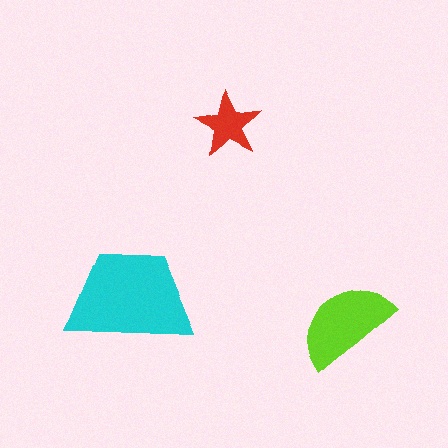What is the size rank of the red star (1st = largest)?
3rd.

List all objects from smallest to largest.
The red star, the lime semicircle, the cyan trapezoid.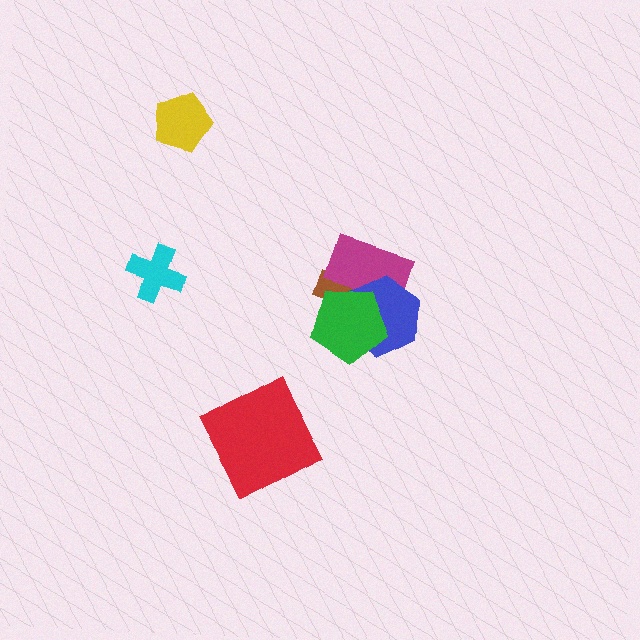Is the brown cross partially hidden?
Yes, it is partially covered by another shape.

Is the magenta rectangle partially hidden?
Yes, it is partially covered by another shape.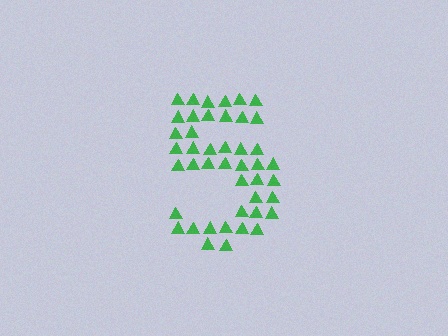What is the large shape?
The large shape is the digit 5.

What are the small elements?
The small elements are triangles.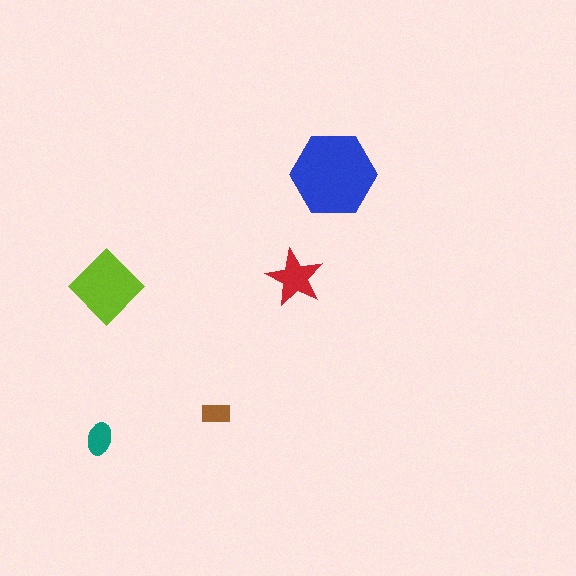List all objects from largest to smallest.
The blue hexagon, the lime diamond, the red star, the teal ellipse, the brown rectangle.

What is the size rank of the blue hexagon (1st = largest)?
1st.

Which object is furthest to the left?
The teal ellipse is leftmost.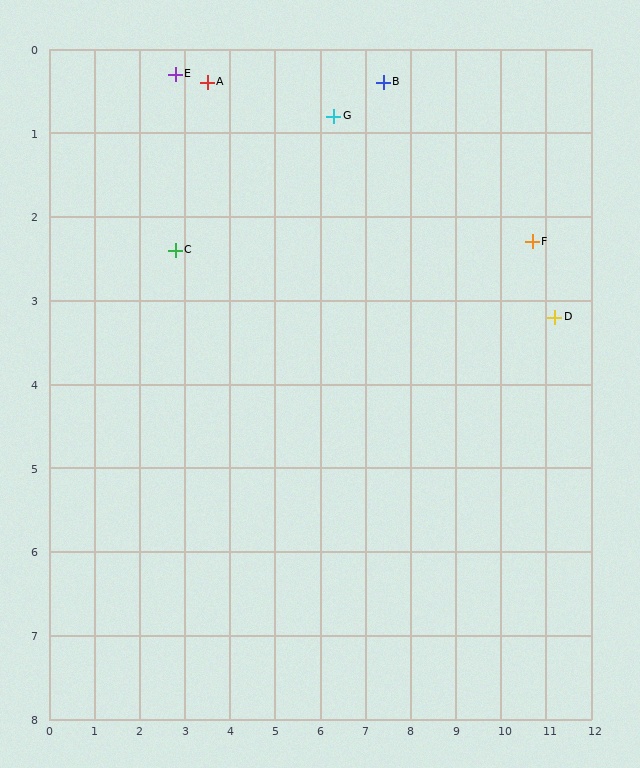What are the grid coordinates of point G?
Point G is at approximately (6.3, 0.8).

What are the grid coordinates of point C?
Point C is at approximately (2.8, 2.4).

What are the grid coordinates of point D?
Point D is at approximately (11.2, 3.2).